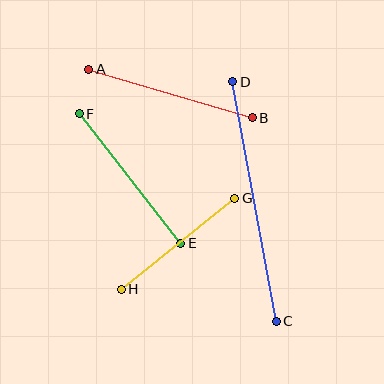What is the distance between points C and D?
The distance is approximately 243 pixels.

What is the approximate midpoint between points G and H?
The midpoint is at approximately (178, 244) pixels.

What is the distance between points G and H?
The distance is approximately 145 pixels.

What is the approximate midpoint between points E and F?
The midpoint is at approximately (130, 179) pixels.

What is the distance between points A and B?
The distance is approximately 171 pixels.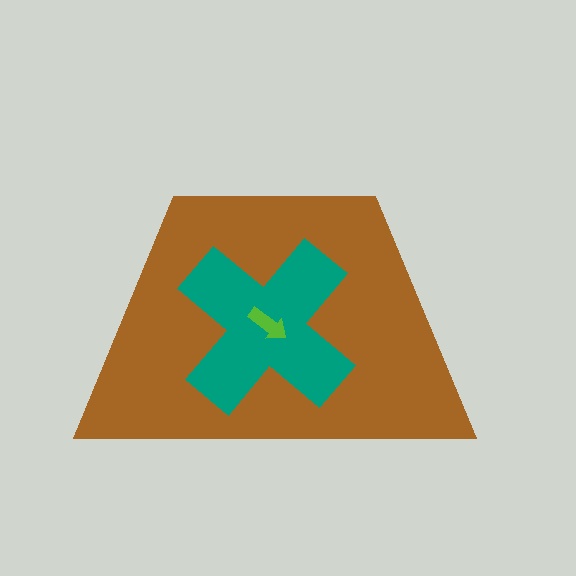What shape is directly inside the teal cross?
The lime arrow.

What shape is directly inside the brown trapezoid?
The teal cross.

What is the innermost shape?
The lime arrow.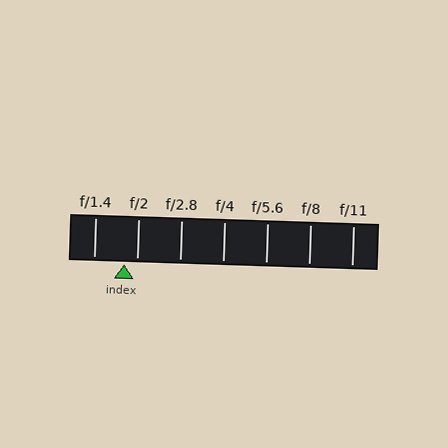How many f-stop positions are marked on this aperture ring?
There are 7 f-stop positions marked.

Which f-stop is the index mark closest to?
The index mark is closest to f/2.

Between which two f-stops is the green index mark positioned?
The index mark is between f/1.4 and f/2.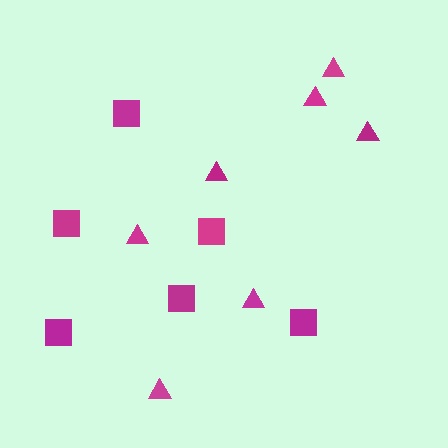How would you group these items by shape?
There are 2 groups: one group of squares (6) and one group of triangles (7).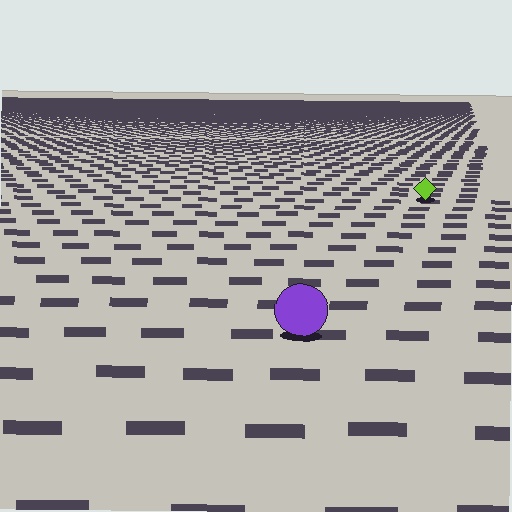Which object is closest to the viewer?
The purple circle is closest. The texture marks near it are larger and more spread out.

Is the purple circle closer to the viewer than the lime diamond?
Yes. The purple circle is closer — you can tell from the texture gradient: the ground texture is coarser near it.